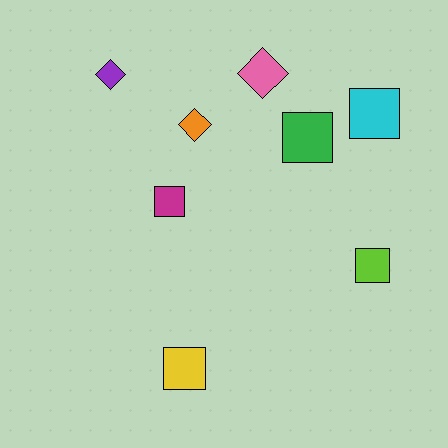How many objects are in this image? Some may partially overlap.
There are 8 objects.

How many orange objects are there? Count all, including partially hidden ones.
There is 1 orange object.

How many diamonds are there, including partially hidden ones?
There are 3 diamonds.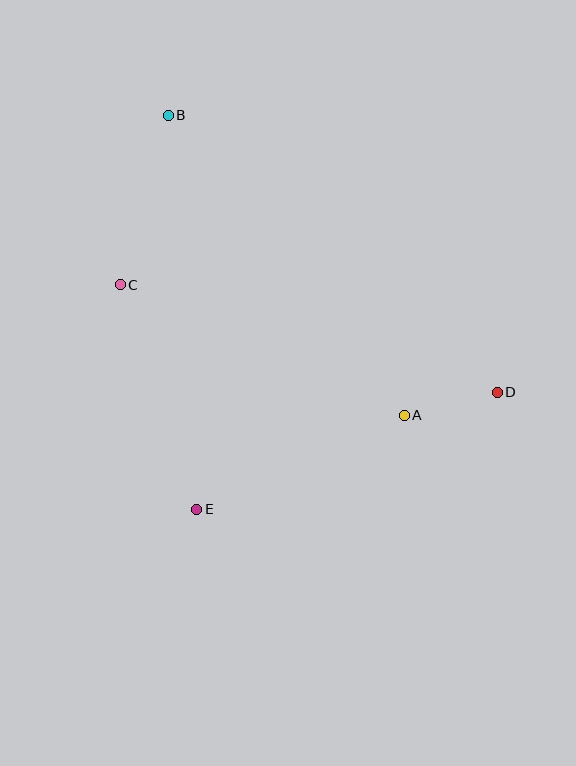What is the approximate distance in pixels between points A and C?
The distance between A and C is approximately 313 pixels.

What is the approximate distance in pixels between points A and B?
The distance between A and B is approximately 382 pixels.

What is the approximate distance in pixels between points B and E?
The distance between B and E is approximately 395 pixels.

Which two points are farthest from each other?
Points B and D are farthest from each other.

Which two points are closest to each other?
Points A and D are closest to each other.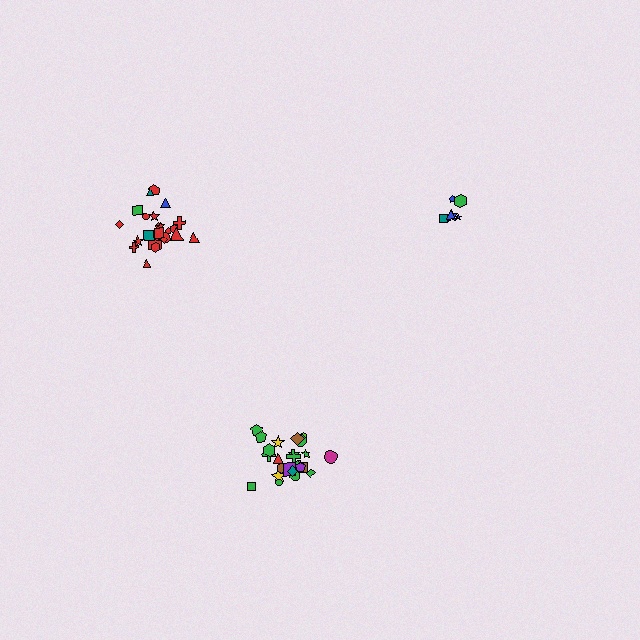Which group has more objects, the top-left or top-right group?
The top-left group.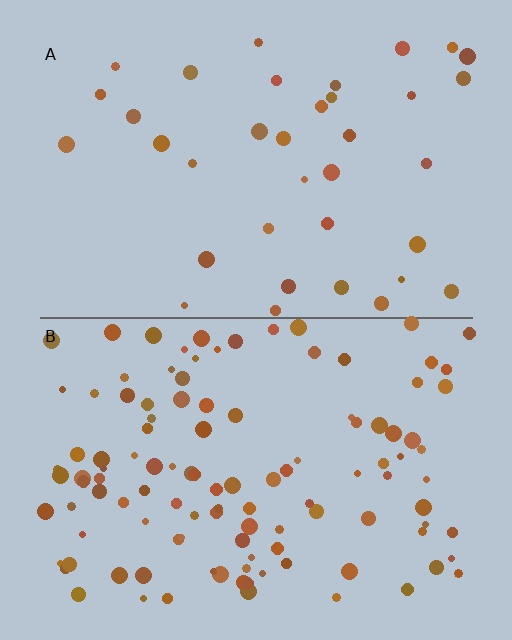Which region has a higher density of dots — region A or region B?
B (the bottom).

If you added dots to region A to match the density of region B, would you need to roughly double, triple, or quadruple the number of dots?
Approximately triple.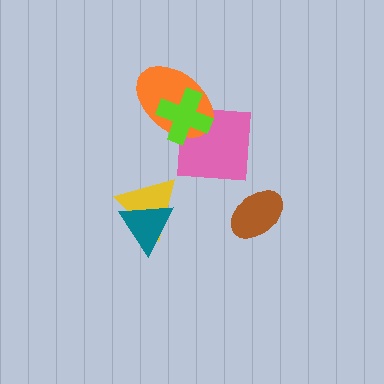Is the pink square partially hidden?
Yes, it is partially covered by another shape.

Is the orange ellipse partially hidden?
Yes, it is partially covered by another shape.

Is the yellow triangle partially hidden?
Yes, it is partially covered by another shape.